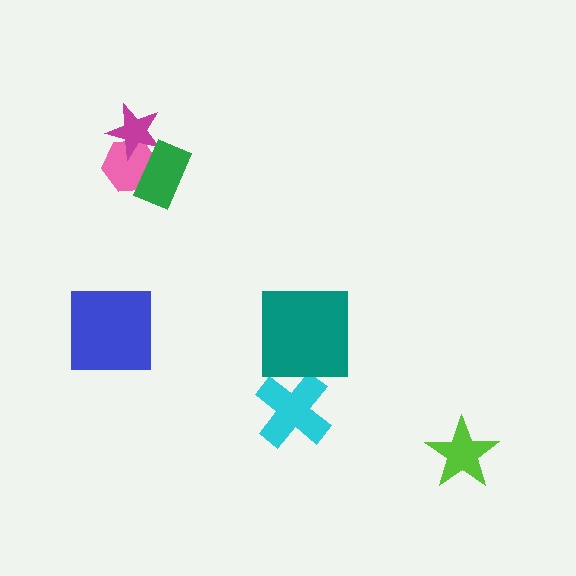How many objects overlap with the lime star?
0 objects overlap with the lime star.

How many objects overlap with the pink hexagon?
2 objects overlap with the pink hexagon.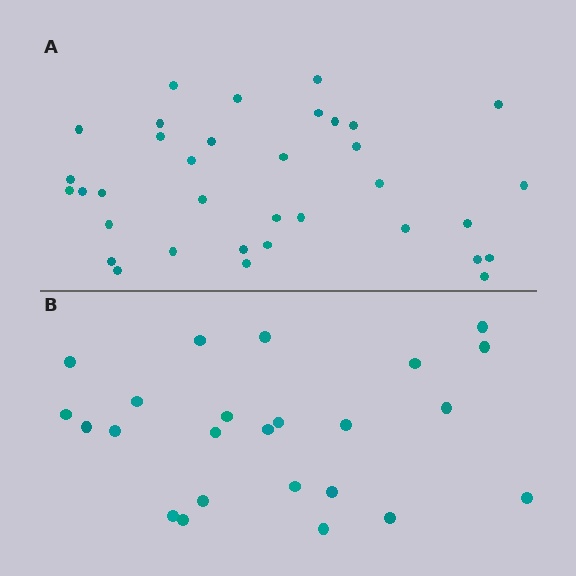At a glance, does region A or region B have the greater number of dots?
Region A (the top region) has more dots.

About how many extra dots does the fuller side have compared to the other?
Region A has roughly 12 or so more dots than region B.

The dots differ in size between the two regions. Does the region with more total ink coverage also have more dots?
No. Region B has more total ink coverage because its dots are larger, but region A actually contains more individual dots. Total area can be misleading — the number of items is what matters here.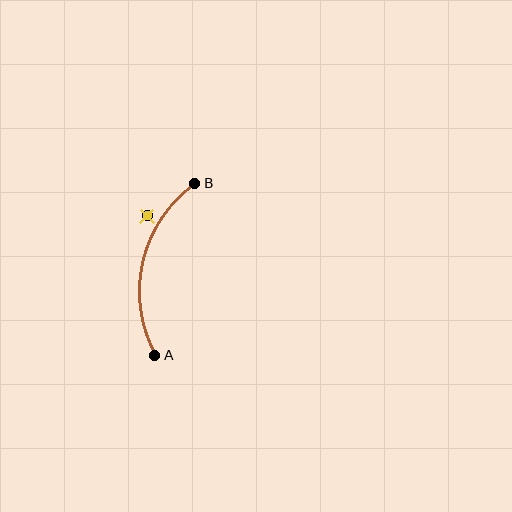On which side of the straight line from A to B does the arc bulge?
The arc bulges to the left of the straight line connecting A and B.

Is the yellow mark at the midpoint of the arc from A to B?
No — the yellow mark does not lie on the arc at all. It sits slightly outside the curve.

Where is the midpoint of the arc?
The arc midpoint is the point on the curve farthest from the straight line joining A and B. It sits to the left of that line.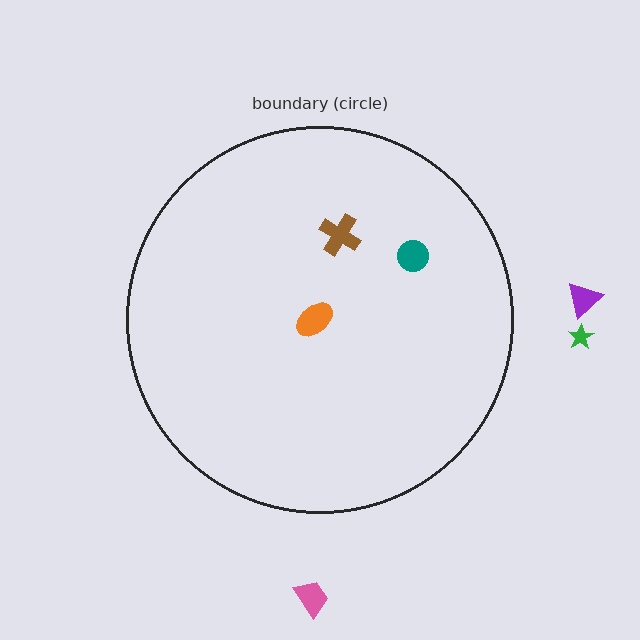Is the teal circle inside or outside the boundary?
Inside.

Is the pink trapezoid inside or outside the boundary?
Outside.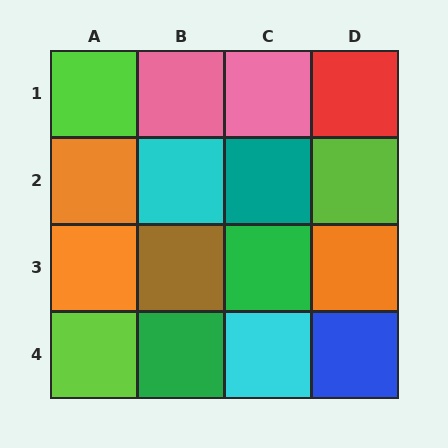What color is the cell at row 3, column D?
Orange.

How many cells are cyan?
2 cells are cyan.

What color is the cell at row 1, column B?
Pink.